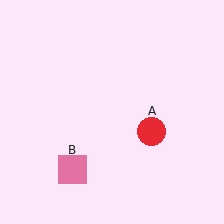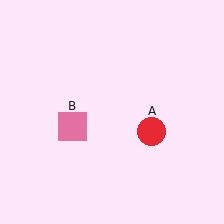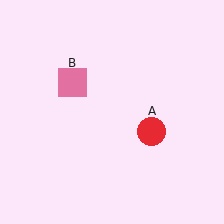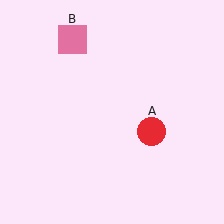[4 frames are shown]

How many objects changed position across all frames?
1 object changed position: pink square (object B).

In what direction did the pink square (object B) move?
The pink square (object B) moved up.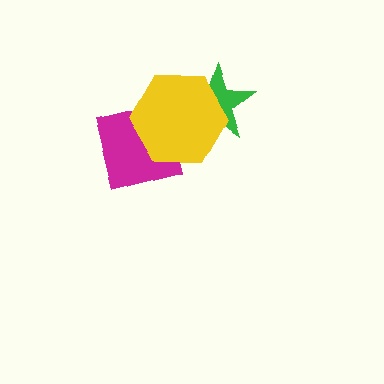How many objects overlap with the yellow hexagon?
2 objects overlap with the yellow hexagon.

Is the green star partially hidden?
Yes, it is partially covered by another shape.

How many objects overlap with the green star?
1 object overlaps with the green star.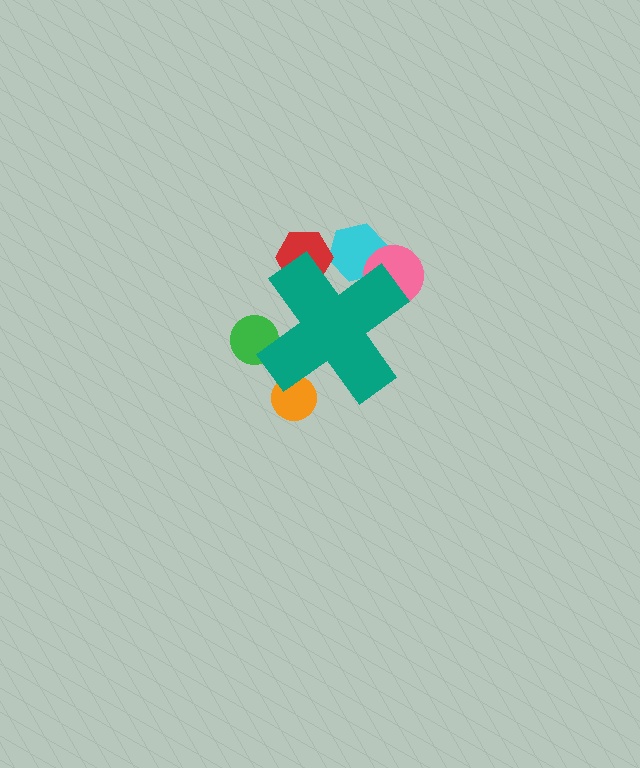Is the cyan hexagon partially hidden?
Yes, the cyan hexagon is partially hidden behind the teal cross.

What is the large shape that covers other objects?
A teal cross.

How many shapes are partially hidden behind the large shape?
5 shapes are partially hidden.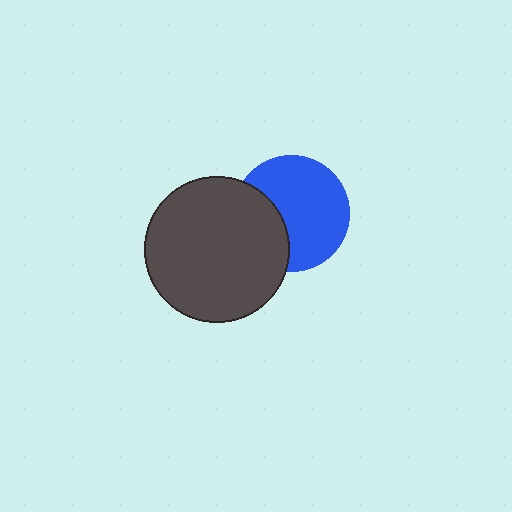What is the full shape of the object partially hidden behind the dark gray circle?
The partially hidden object is a blue circle.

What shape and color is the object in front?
The object in front is a dark gray circle.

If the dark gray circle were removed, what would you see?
You would see the complete blue circle.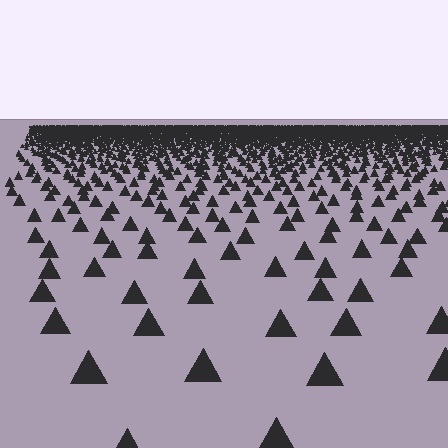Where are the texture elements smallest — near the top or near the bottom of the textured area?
Near the top.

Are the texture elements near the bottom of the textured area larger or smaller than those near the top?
Larger. Near the bottom, elements are closer to the viewer and appear at a bigger on-screen size.